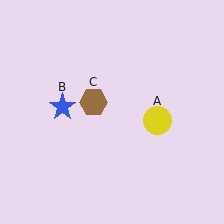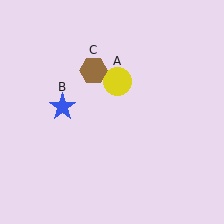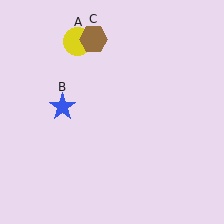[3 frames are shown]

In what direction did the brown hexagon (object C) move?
The brown hexagon (object C) moved up.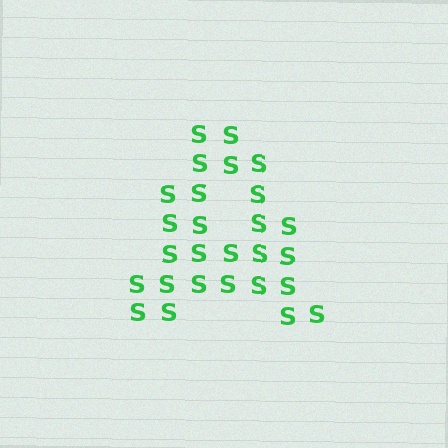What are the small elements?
The small elements are letter S's.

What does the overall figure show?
The overall figure shows the letter A.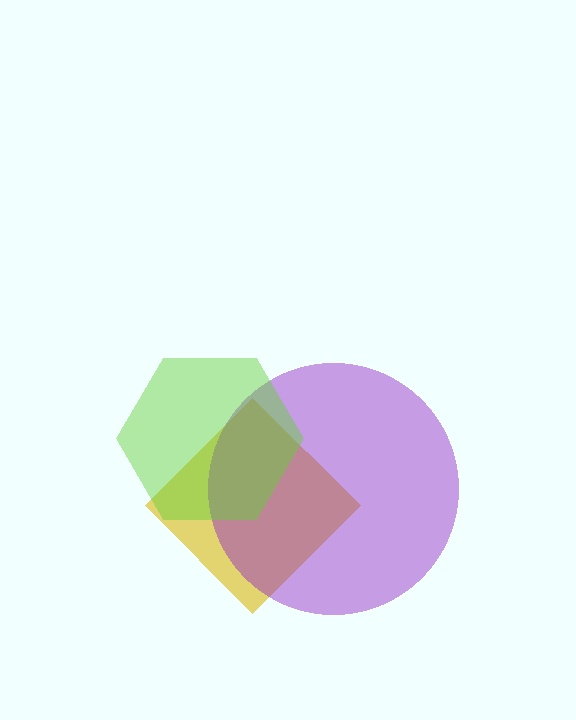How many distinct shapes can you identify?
There are 3 distinct shapes: a yellow diamond, a purple circle, a lime hexagon.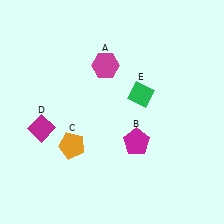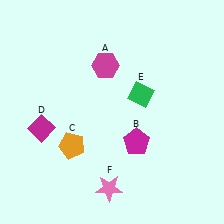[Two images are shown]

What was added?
A pink star (F) was added in Image 2.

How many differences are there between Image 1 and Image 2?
There is 1 difference between the two images.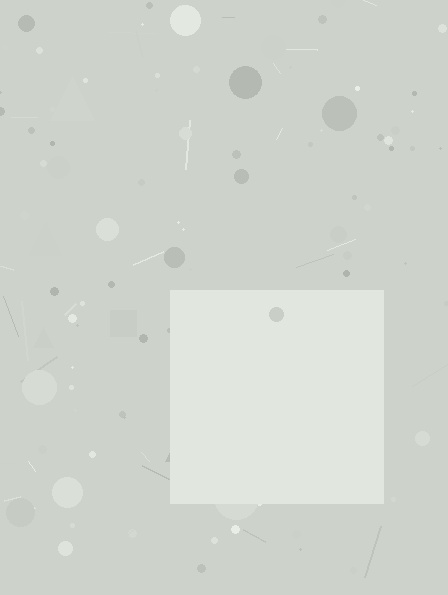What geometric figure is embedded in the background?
A square is embedded in the background.